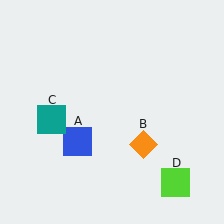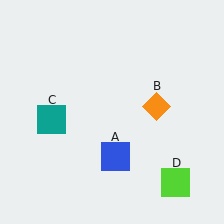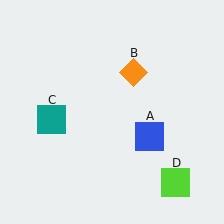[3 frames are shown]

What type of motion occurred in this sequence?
The blue square (object A), orange diamond (object B) rotated counterclockwise around the center of the scene.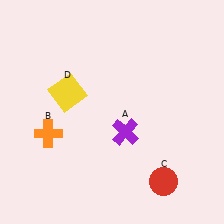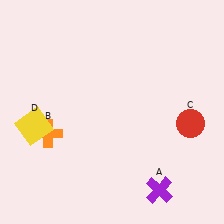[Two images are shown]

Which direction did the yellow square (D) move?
The yellow square (D) moved down.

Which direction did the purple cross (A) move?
The purple cross (A) moved down.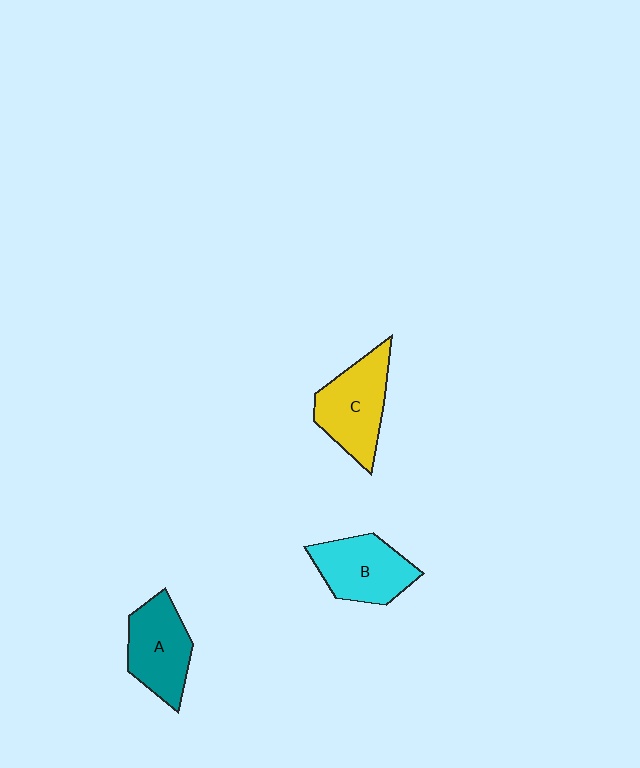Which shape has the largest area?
Shape C (yellow).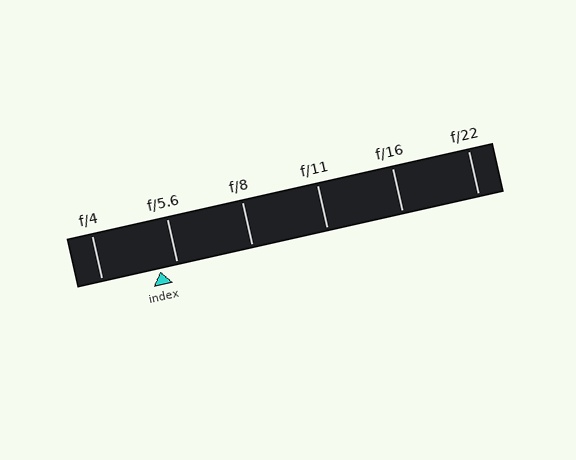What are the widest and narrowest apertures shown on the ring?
The widest aperture shown is f/4 and the narrowest is f/22.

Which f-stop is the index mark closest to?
The index mark is closest to f/5.6.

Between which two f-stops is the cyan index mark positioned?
The index mark is between f/4 and f/5.6.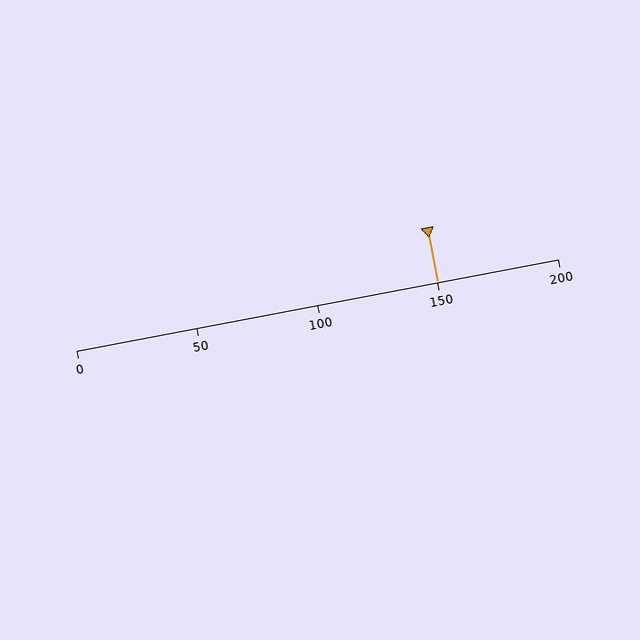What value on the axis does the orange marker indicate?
The marker indicates approximately 150.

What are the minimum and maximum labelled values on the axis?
The axis runs from 0 to 200.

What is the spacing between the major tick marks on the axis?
The major ticks are spaced 50 apart.